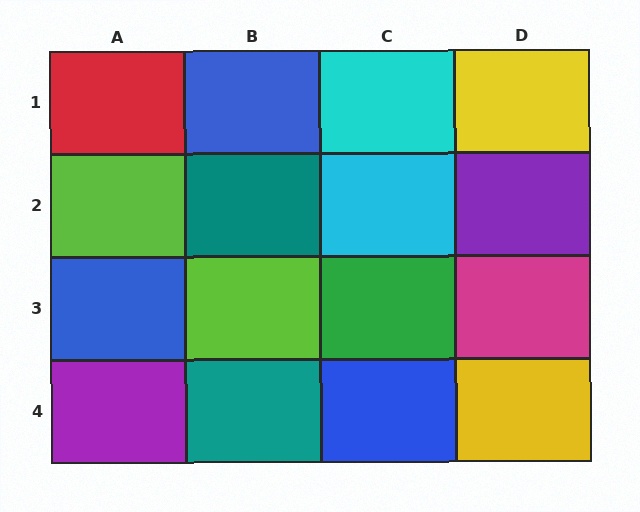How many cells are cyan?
2 cells are cyan.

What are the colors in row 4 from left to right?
Purple, teal, blue, yellow.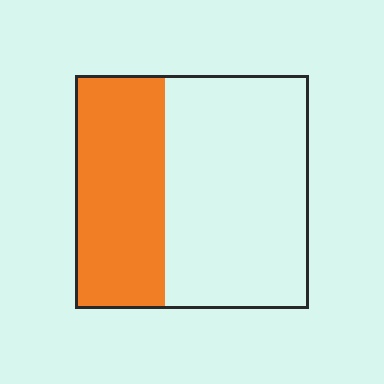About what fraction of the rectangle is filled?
About three eighths (3/8).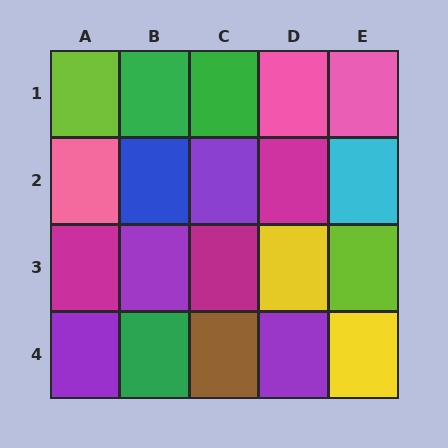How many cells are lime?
2 cells are lime.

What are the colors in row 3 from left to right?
Magenta, purple, magenta, yellow, lime.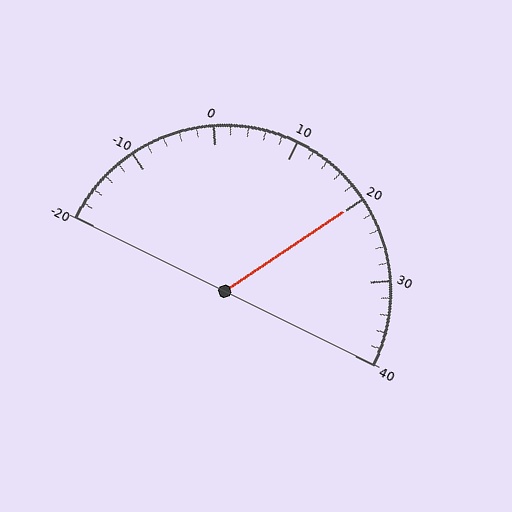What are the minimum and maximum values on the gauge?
The gauge ranges from -20 to 40.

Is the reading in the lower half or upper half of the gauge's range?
The reading is in the upper half of the range (-20 to 40).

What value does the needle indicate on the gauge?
The needle indicates approximately 20.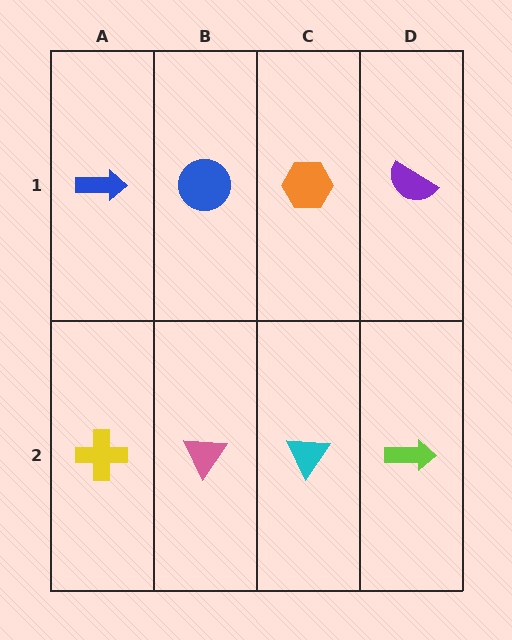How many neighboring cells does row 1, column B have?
3.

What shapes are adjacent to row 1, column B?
A pink triangle (row 2, column B), a blue arrow (row 1, column A), an orange hexagon (row 1, column C).